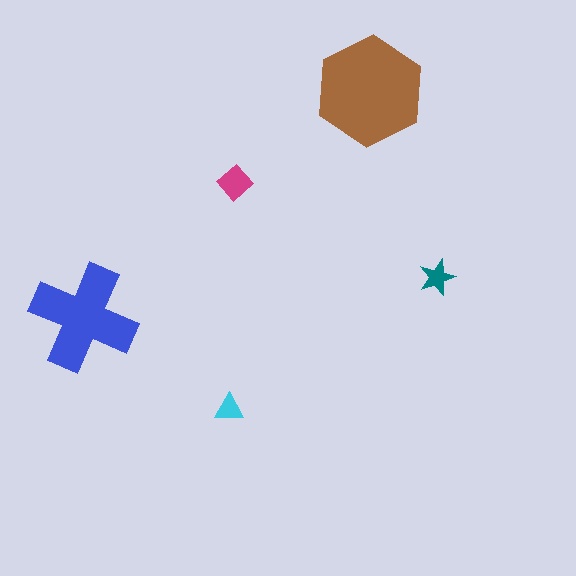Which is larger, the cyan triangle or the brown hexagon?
The brown hexagon.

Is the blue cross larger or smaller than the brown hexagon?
Smaller.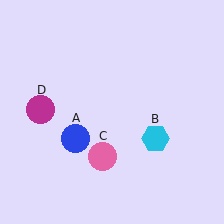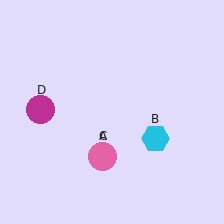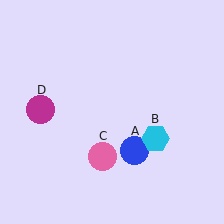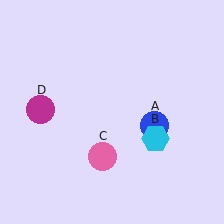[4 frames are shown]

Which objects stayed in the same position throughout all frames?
Cyan hexagon (object B) and pink circle (object C) and magenta circle (object D) remained stationary.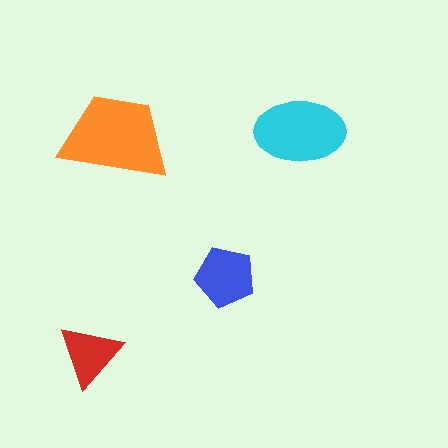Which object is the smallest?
The red triangle.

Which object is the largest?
The orange trapezoid.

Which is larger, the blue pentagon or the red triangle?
The blue pentagon.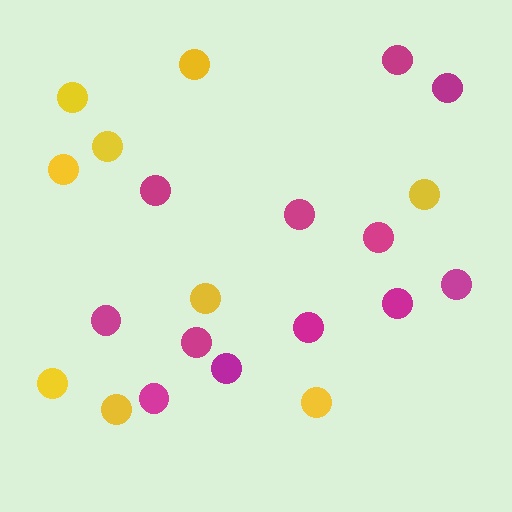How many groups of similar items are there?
There are 2 groups: one group of yellow circles (9) and one group of magenta circles (12).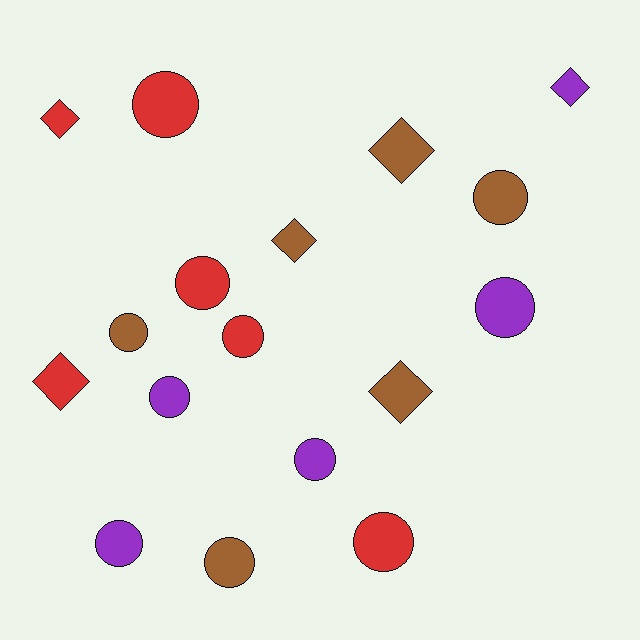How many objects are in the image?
There are 17 objects.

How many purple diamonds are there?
There is 1 purple diamond.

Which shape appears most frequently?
Circle, with 11 objects.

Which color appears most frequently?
Red, with 6 objects.